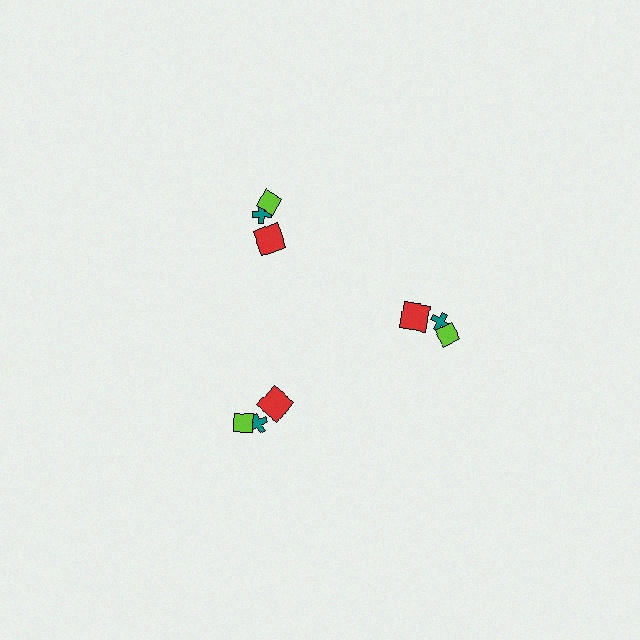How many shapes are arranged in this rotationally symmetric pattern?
There are 9 shapes, arranged in 3 groups of 3.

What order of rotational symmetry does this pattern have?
This pattern has 3-fold rotational symmetry.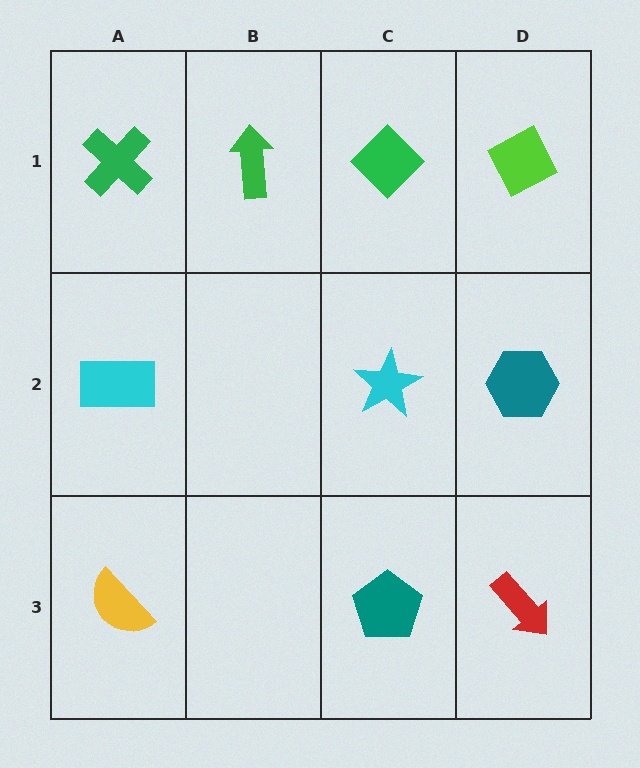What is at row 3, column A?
A yellow semicircle.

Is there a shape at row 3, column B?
No, that cell is empty.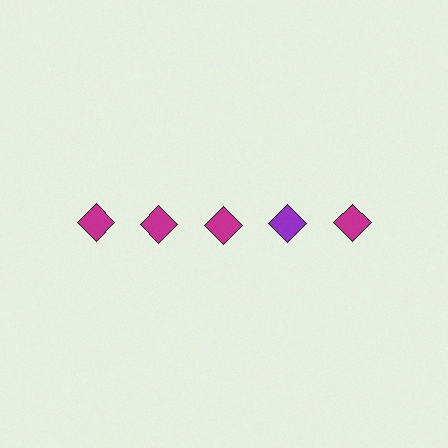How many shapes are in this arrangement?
There are 5 shapes arranged in a grid pattern.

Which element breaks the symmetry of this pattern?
The purple diamond in the top row, second from right column breaks the symmetry. All other shapes are magenta diamonds.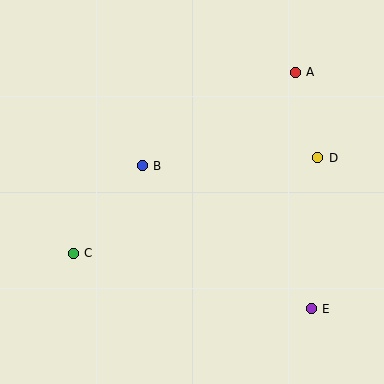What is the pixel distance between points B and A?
The distance between B and A is 179 pixels.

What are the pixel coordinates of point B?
Point B is at (142, 166).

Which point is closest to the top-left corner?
Point B is closest to the top-left corner.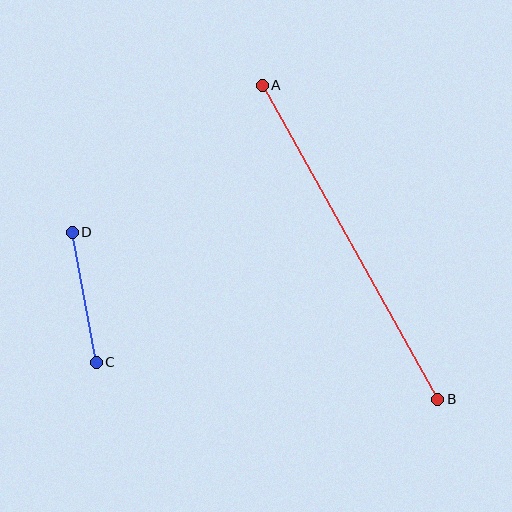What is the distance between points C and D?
The distance is approximately 132 pixels.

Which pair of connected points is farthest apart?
Points A and B are farthest apart.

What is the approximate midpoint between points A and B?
The midpoint is at approximately (350, 242) pixels.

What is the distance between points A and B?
The distance is approximately 360 pixels.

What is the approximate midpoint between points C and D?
The midpoint is at approximately (84, 297) pixels.